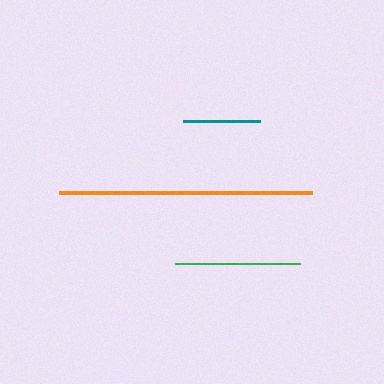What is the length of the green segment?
The green segment is approximately 126 pixels long.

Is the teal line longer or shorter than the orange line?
The orange line is longer than the teal line.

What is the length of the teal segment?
The teal segment is approximately 77 pixels long.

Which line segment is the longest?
The orange line is the longest at approximately 253 pixels.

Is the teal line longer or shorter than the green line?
The green line is longer than the teal line.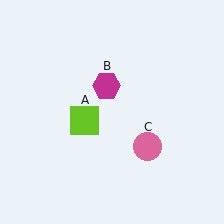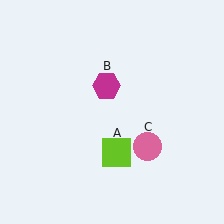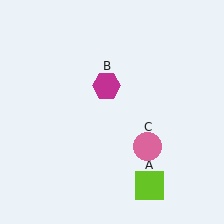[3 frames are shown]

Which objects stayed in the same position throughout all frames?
Magenta hexagon (object B) and pink circle (object C) remained stationary.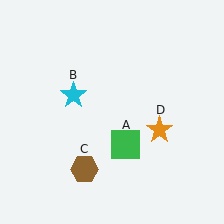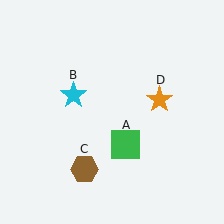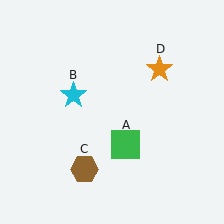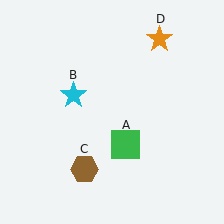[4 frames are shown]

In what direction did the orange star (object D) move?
The orange star (object D) moved up.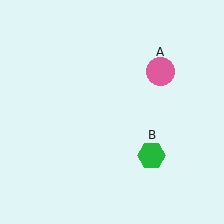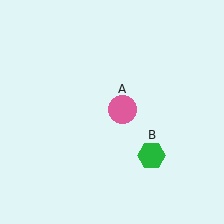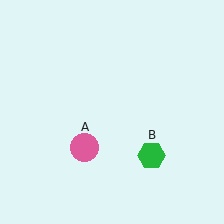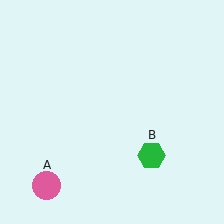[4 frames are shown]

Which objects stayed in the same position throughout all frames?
Green hexagon (object B) remained stationary.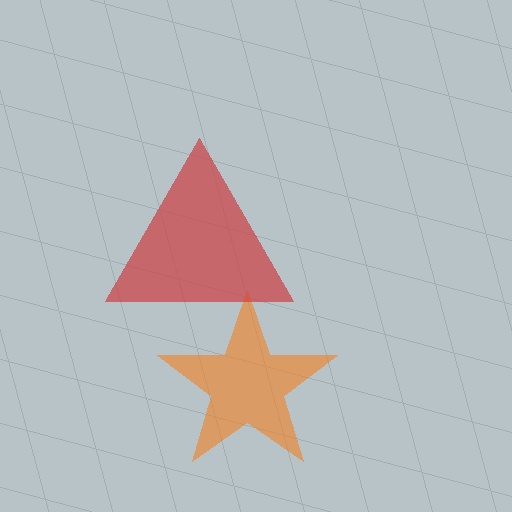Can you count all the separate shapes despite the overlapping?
Yes, there are 2 separate shapes.